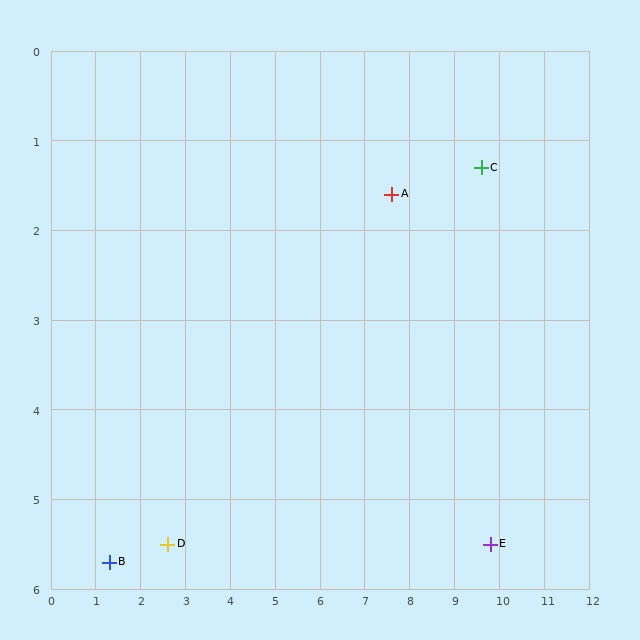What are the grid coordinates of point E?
Point E is at approximately (9.8, 5.5).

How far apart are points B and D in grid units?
Points B and D are about 1.3 grid units apart.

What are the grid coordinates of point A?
Point A is at approximately (7.6, 1.6).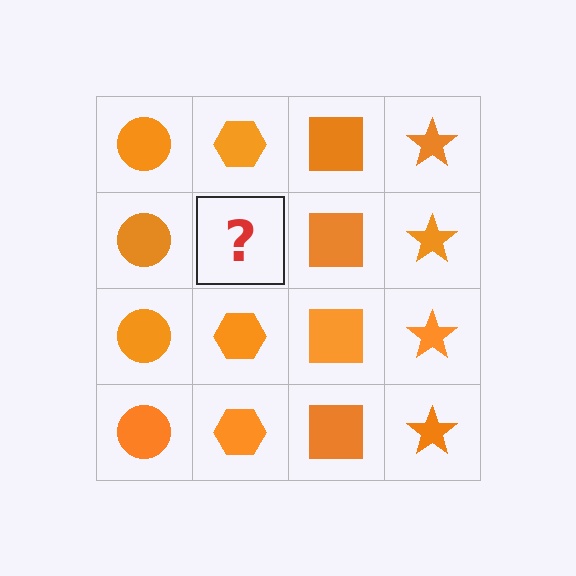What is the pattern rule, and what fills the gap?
The rule is that each column has a consistent shape. The gap should be filled with an orange hexagon.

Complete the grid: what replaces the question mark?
The question mark should be replaced with an orange hexagon.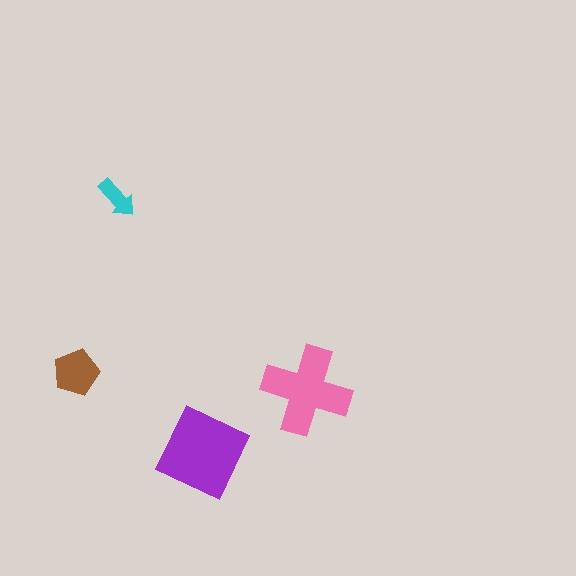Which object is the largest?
The purple diamond.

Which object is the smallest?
The cyan arrow.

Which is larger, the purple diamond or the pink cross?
The purple diamond.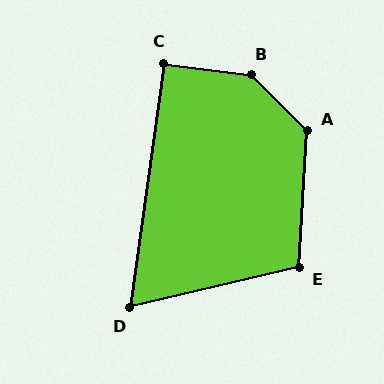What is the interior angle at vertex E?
Approximately 107 degrees (obtuse).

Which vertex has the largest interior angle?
B, at approximately 143 degrees.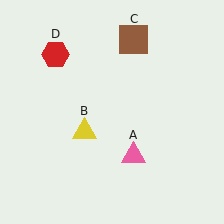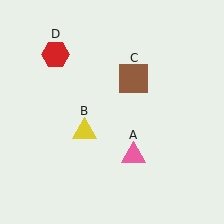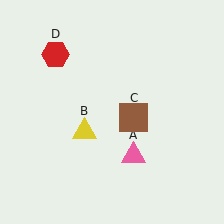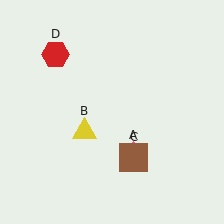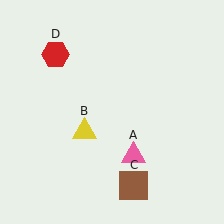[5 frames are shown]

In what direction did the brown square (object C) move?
The brown square (object C) moved down.